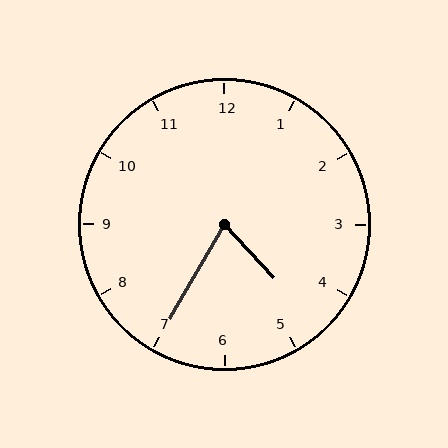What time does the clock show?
4:35.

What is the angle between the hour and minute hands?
Approximately 72 degrees.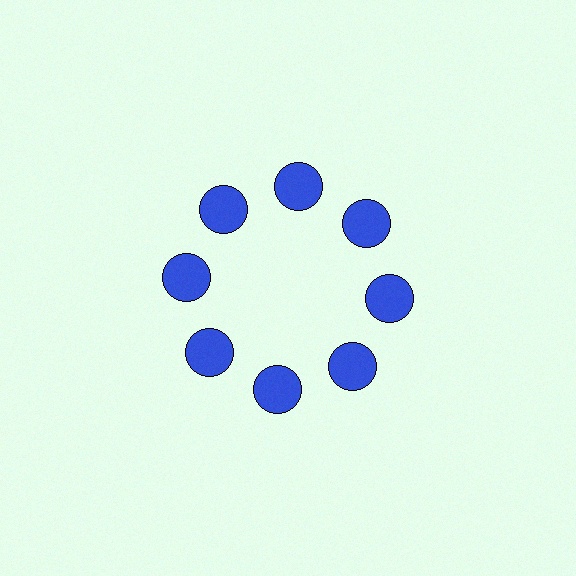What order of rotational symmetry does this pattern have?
This pattern has 8-fold rotational symmetry.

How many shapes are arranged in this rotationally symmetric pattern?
There are 8 shapes, arranged in 8 groups of 1.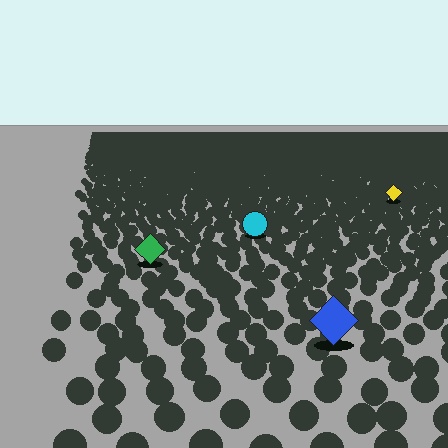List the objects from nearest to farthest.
From nearest to farthest: the blue diamond, the green diamond, the cyan circle, the yellow diamond.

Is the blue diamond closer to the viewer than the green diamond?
Yes. The blue diamond is closer — you can tell from the texture gradient: the ground texture is coarser near it.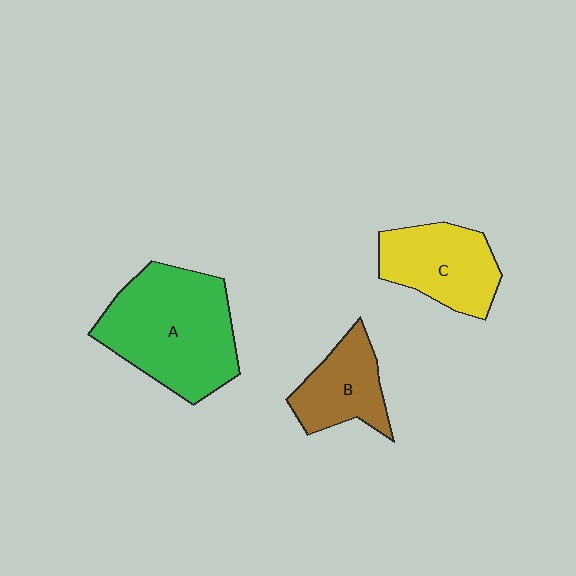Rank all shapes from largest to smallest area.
From largest to smallest: A (green), C (yellow), B (brown).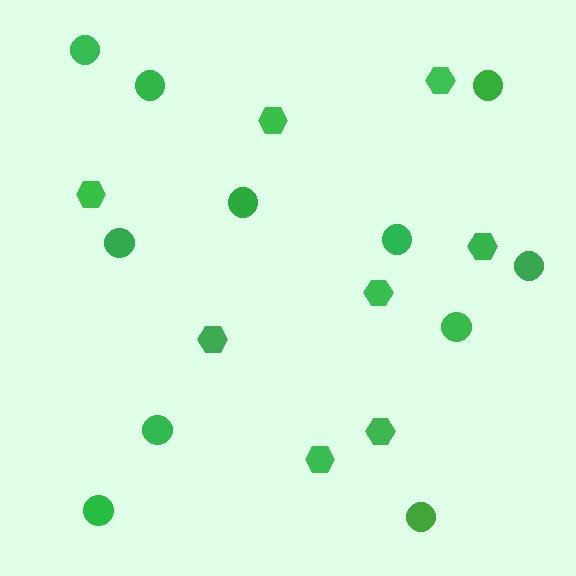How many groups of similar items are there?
There are 2 groups: one group of circles (11) and one group of hexagons (8).